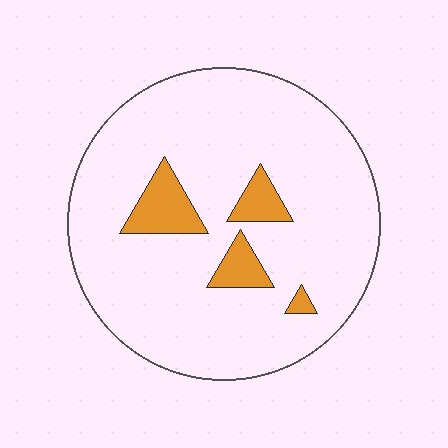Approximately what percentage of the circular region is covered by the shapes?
Approximately 10%.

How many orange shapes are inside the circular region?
4.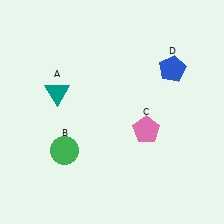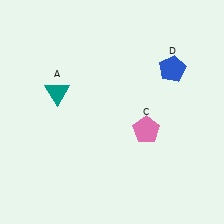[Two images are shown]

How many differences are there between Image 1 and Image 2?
There is 1 difference between the two images.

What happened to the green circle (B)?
The green circle (B) was removed in Image 2. It was in the bottom-left area of Image 1.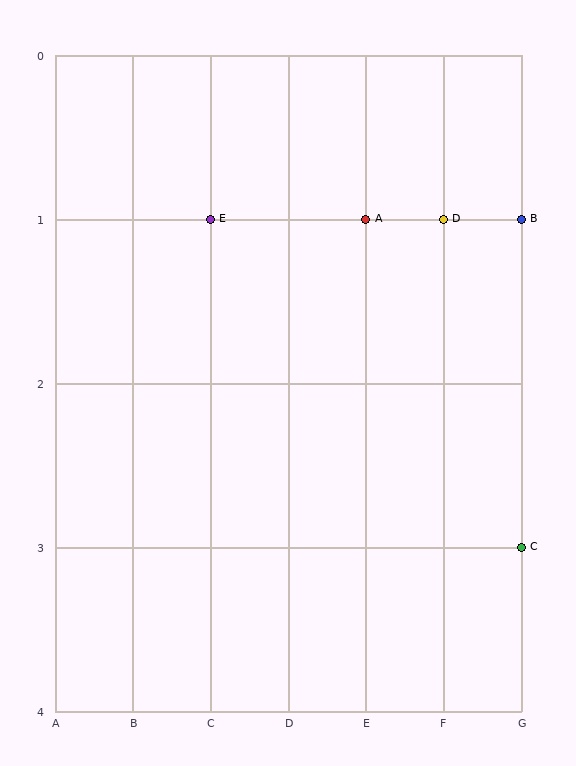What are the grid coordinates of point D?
Point D is at grid coordinates (F, 1).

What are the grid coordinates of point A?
Point A is at grid coordinates (E, 1).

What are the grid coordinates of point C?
Point C is at grid coordinates (G, 3).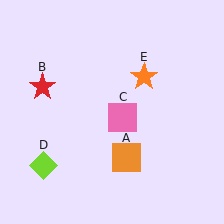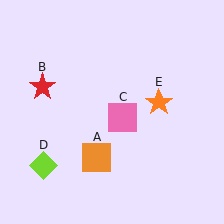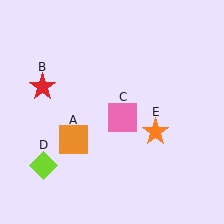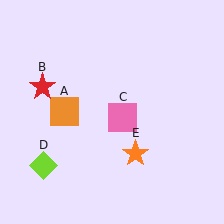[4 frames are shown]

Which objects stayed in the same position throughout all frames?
Red star (object B) and pink square (object C) and lime diamond (object D) remained stationary.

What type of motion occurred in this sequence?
The orange square (object A), orange star (object E) rotated clockwise around the center of the scene.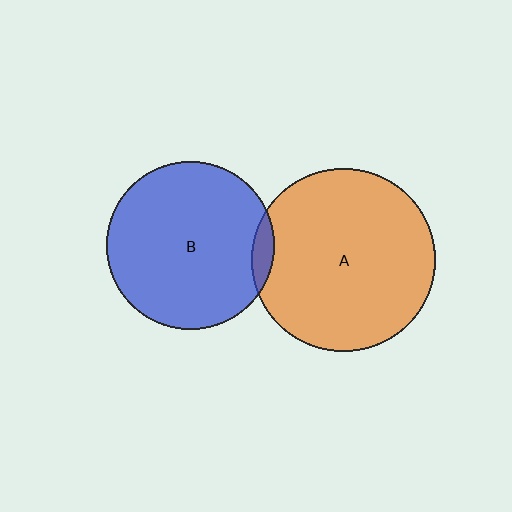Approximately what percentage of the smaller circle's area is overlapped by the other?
Approximately 5%.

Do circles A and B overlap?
Yes.